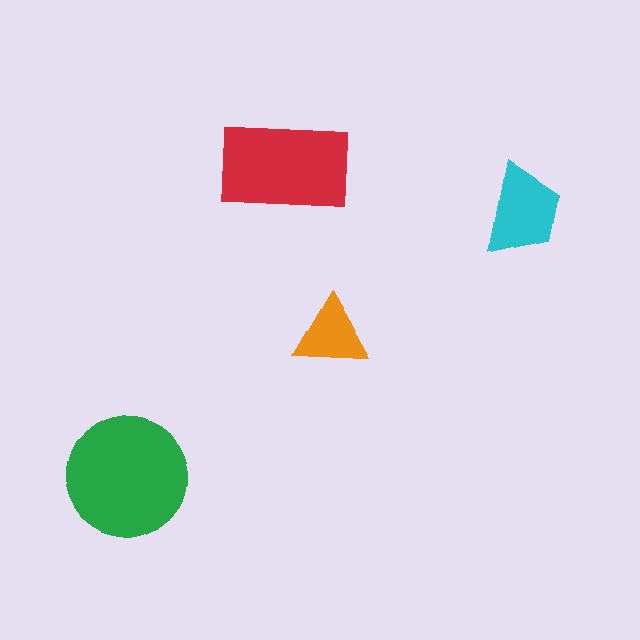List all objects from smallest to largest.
The orange triangle, the cyan trapezoid, the red rectangle, the green circle.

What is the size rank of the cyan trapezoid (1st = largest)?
3rd.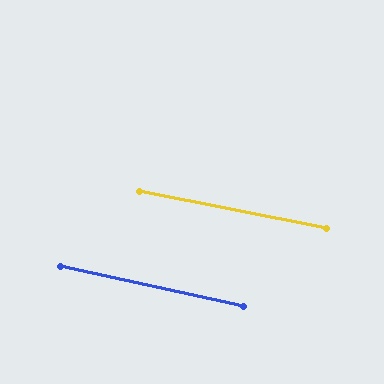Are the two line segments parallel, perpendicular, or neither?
Parallel — their directions differ by only 1.3°.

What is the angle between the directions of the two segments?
Approximately 1 degree.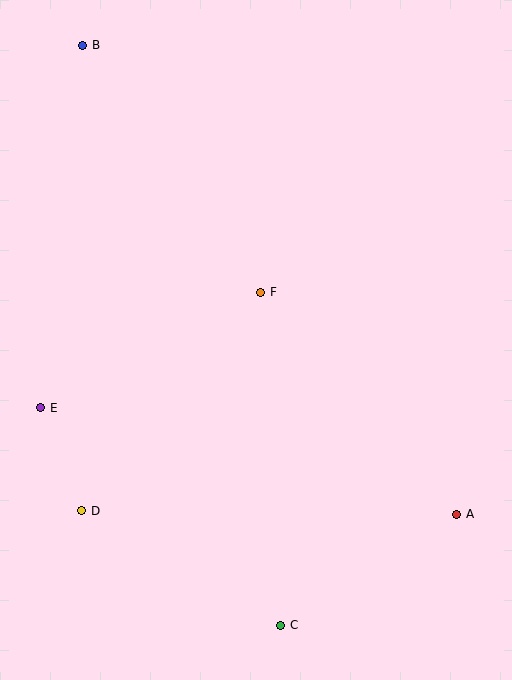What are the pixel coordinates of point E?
Point E is at (41, 408).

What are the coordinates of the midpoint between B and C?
The midpoint between B and C is at (182, 335).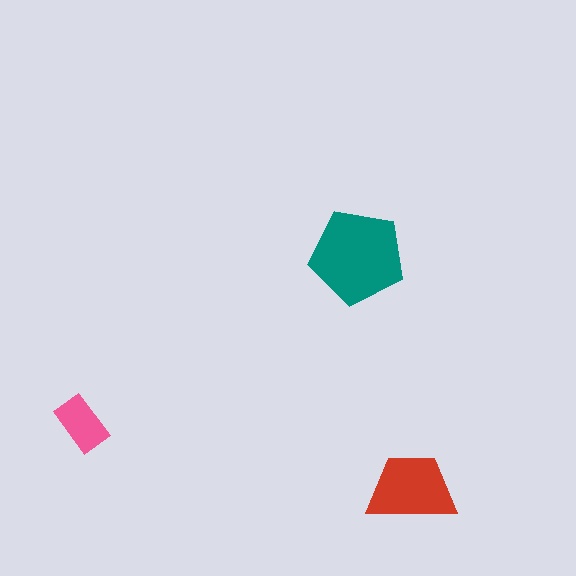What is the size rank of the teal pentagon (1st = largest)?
1st.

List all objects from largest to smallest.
The teal pentagon, the red trapezoid, the pink rectangle.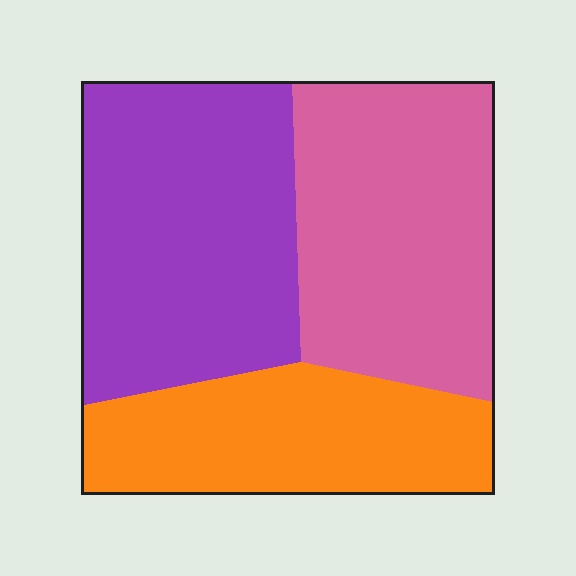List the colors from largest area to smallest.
From largest to smallest: purple, pink, orange.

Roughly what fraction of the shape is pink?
Pink covers about 35% of the shape.